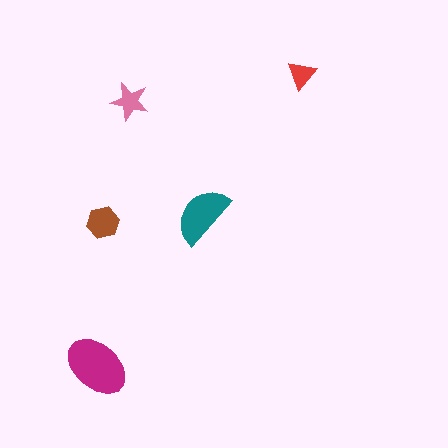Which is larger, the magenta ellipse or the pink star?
The magenta ellipse.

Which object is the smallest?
The red triangle.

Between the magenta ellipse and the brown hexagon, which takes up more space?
The magenta ellipse.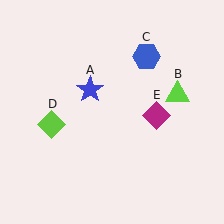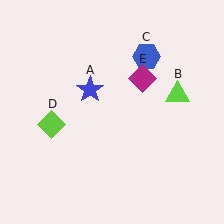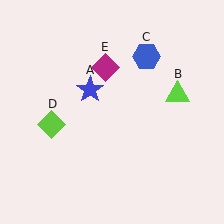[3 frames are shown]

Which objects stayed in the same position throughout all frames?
Blue star (object A) and lime triangle (object B) and blue hexagon (object C) and lime diamond (object D) remained stationary.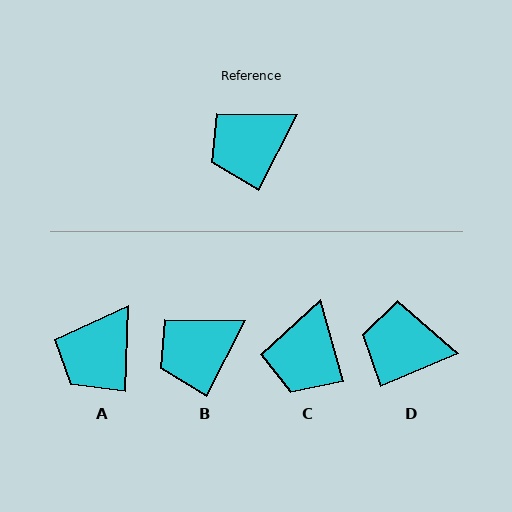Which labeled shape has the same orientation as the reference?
B.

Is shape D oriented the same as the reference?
No, it is off by about 40 degrees.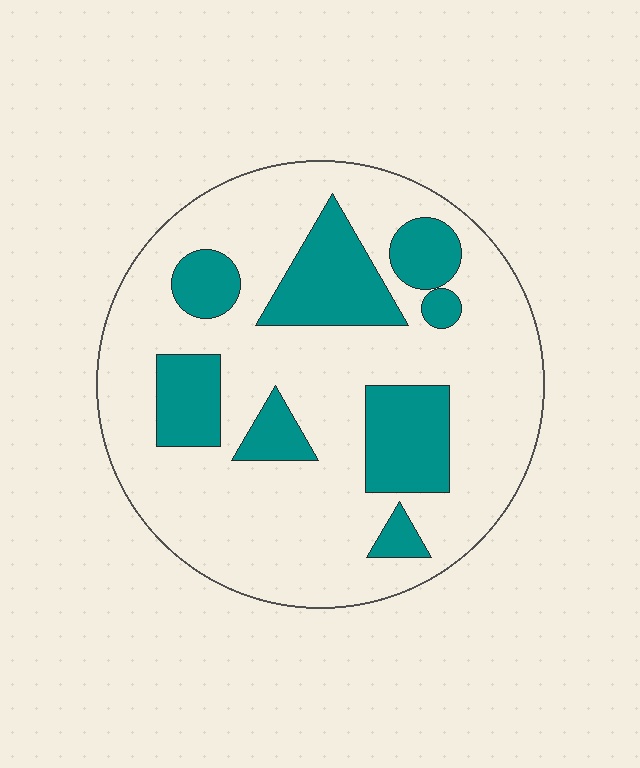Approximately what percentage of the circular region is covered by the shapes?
Approximately 25%.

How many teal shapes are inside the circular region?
8.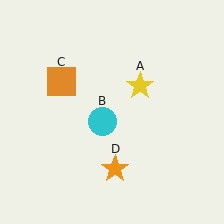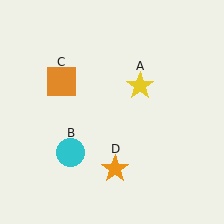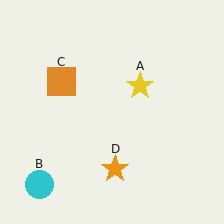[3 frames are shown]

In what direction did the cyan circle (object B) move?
The cyan circle (object B) moved down and to the left.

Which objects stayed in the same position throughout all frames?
Yellow star (object A) and orange square (object C) and orange star (object D) remained stationary.